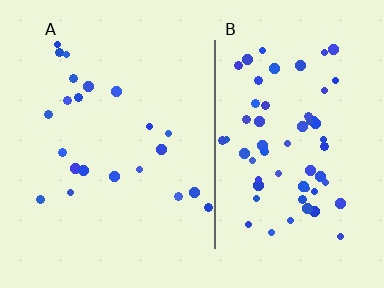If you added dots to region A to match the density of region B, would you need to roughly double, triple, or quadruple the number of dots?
Approximately triple.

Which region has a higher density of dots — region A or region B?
B (the right).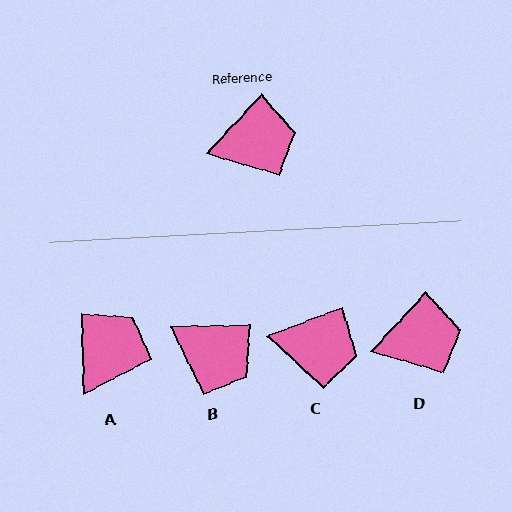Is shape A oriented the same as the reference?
No, it is off by about 45 degrees.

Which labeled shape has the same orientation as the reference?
D.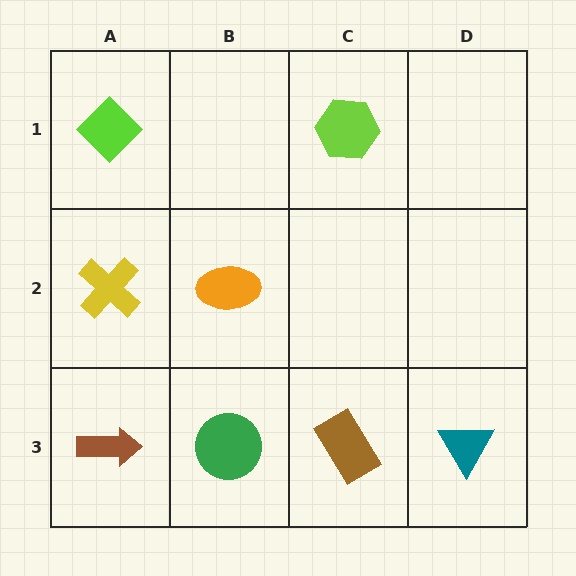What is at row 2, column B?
An orange ellipse.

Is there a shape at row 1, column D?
No, that cell is empty.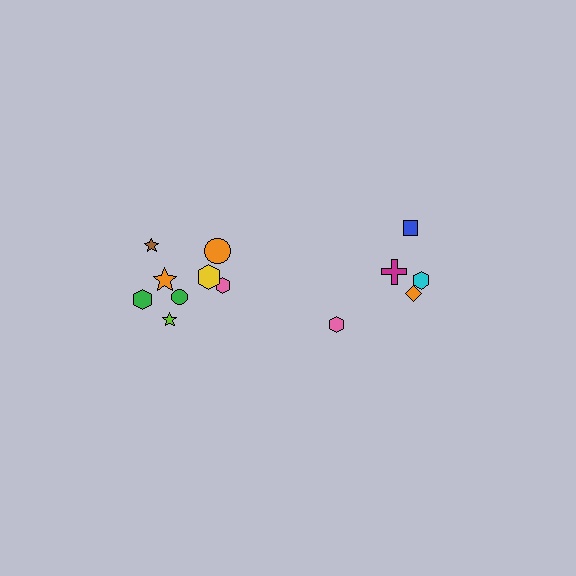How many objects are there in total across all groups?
There are 13 objects.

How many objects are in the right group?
There are 5 objects.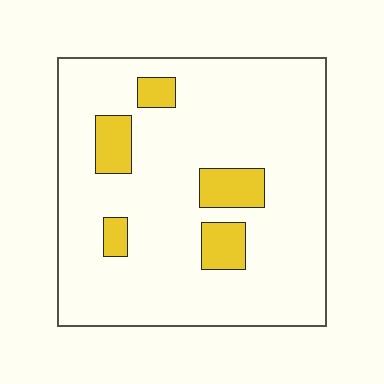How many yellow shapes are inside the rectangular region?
5.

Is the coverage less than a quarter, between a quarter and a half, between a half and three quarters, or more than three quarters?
Less than a quarter.